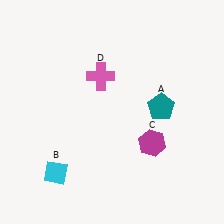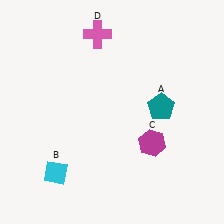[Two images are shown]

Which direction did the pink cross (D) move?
The pink cross (D) moved up.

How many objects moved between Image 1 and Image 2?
1 object moved between the two images.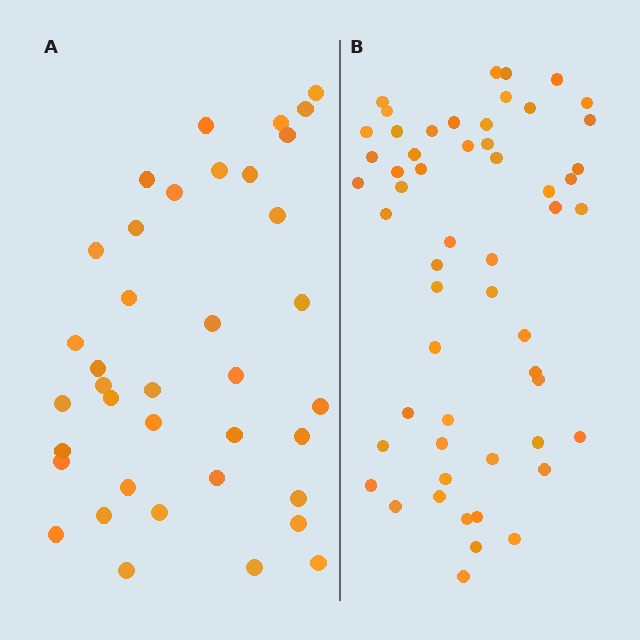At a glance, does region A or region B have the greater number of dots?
Region B (the right region) has more dots.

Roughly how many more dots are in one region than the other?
Region B has approximately 15 more dots than region A.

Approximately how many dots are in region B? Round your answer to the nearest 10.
About 60 dots. (The exact count is 55, which rounds to 60.)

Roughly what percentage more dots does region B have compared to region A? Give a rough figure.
About 45% more.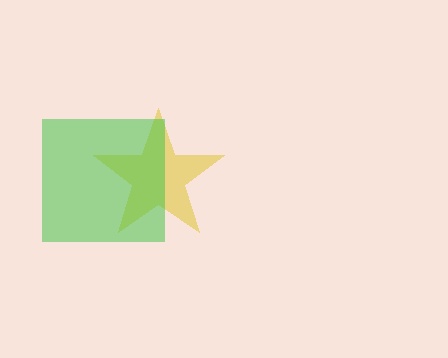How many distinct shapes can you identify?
There are 2 distinct shapes: a yellow star, a green square.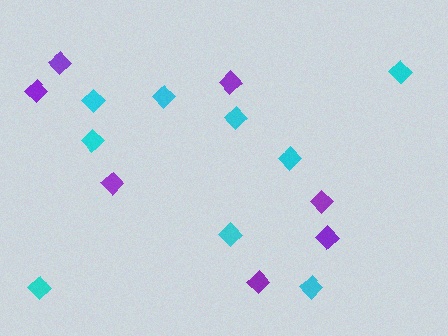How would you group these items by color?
There are 2 groups: one group of cyan diamonds (9) and one group of purple diamonds (7).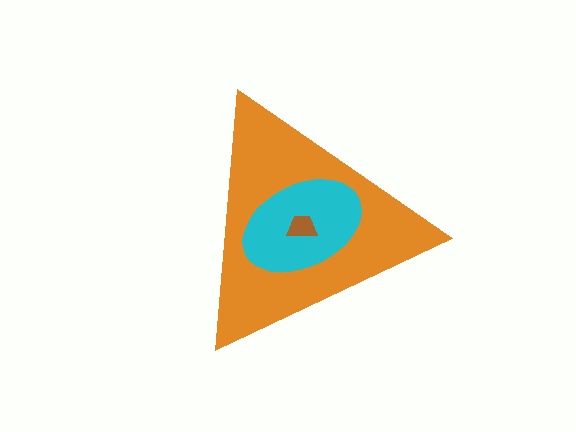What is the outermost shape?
The orange triangle.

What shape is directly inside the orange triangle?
The cyan ellipse.